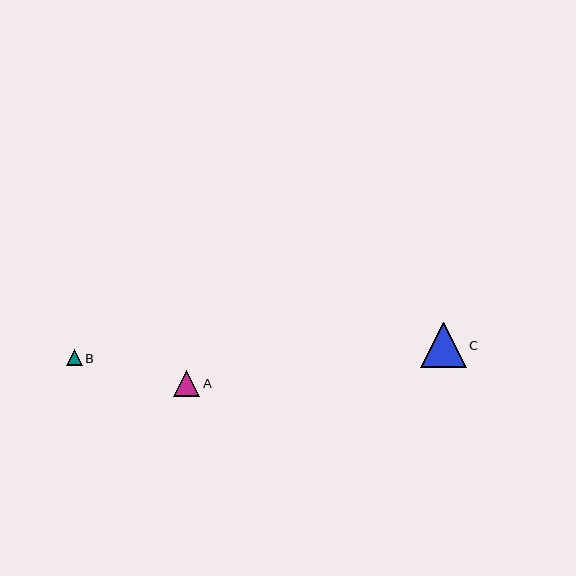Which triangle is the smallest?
Triangle B is the smallest with a size of approximately 16 pixels.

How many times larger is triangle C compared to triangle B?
Triangle C is approximately 2.8 times the size of triangle B.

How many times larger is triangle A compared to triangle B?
Triangle A is approximately 1.6 times the size of triangle B.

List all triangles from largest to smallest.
From largest to smallest: C, A, B.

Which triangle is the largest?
Triangle C is the largest with a size of approximately 46 pixels.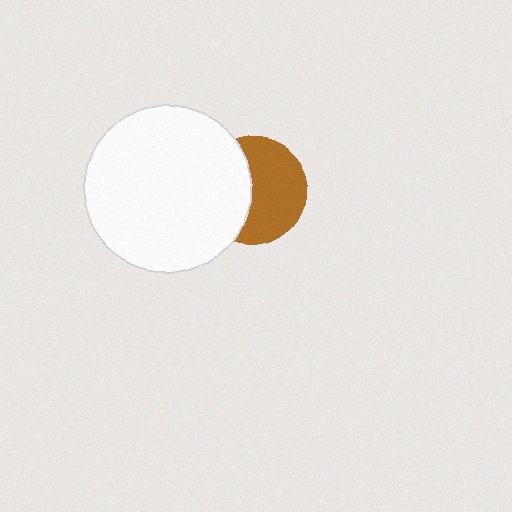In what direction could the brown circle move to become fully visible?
The brown circle could move right. That would shift it out from behind the white circle entirely.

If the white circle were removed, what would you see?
You would see the complete brown circle.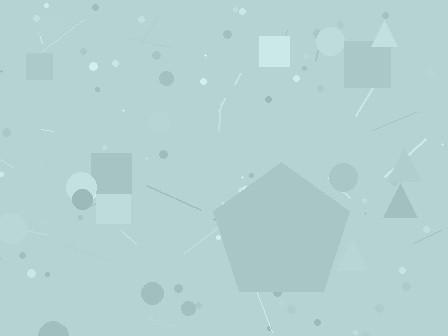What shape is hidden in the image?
A pentagon is hidden in the image.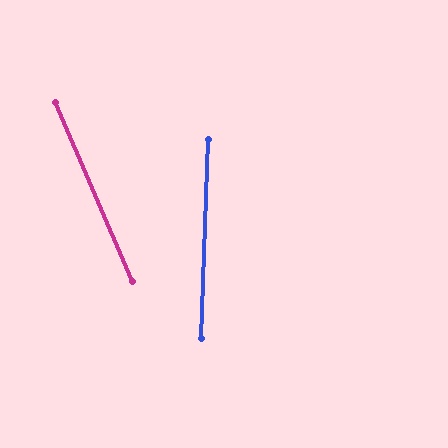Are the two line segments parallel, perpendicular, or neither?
Neither parallel nor perpendicular — they differ by about 25°.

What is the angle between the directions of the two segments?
Approximately 25 degrees.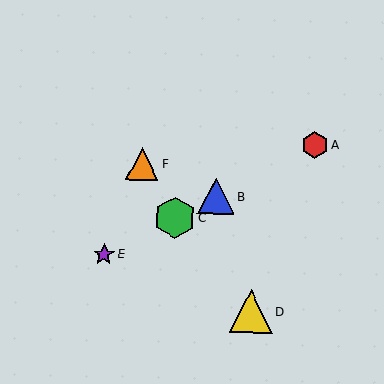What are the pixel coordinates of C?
Object C is at (175, 217).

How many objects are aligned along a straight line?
4 objects (A, B, C, E) are aligned along a straight line.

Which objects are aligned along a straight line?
Objects A, B, C, E are aligned along a straight line.